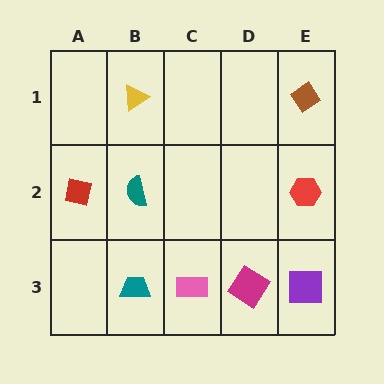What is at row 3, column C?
A pink rectangle.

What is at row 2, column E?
A red hexagon.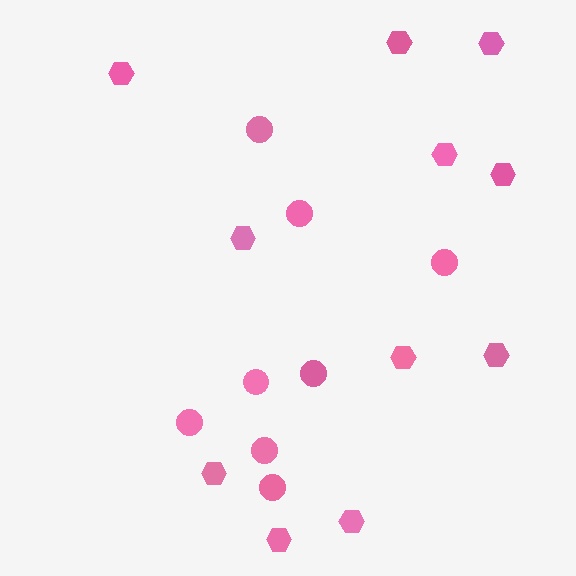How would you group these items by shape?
There are 2 groups: one group of circles (8) and one group of hexagons (11).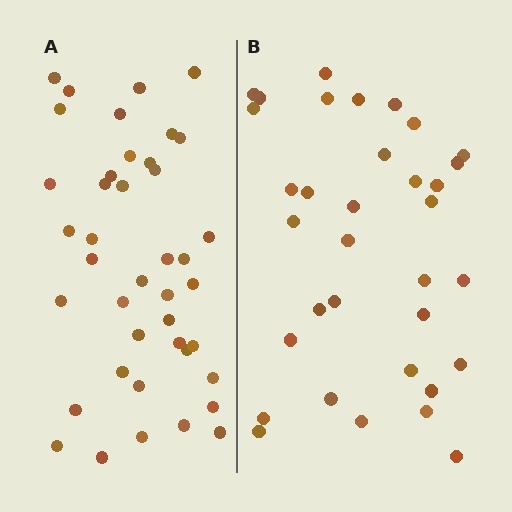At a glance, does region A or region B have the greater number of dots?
Region A (the left region) has more dots.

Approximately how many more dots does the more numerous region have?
Region A has roughly 8 or so more dots than region B.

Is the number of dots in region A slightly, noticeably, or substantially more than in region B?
Region A has only slightly more — the two regions are fairly close. The ratio is roughly 1.2 to 1.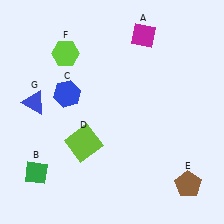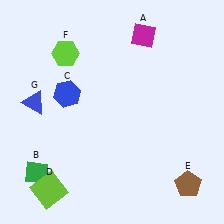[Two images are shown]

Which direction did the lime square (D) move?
The lime square (D) moved down.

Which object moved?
The lime square (D) moved down.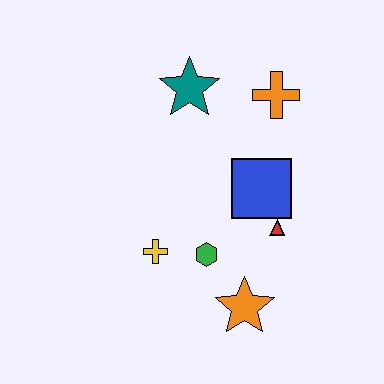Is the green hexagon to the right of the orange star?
No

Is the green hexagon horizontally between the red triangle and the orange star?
No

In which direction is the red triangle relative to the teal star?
The red triangle is below the teal star.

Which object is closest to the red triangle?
The blue square is closest to the red triangle.